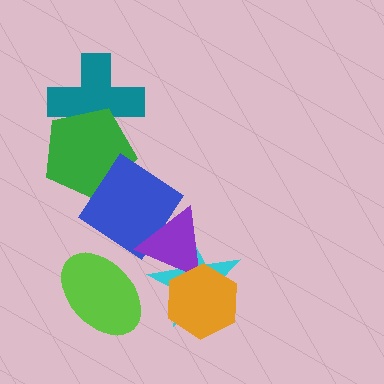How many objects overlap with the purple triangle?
3 objects overlap with the purple triangle.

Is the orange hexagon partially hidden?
No, no other shape covers it.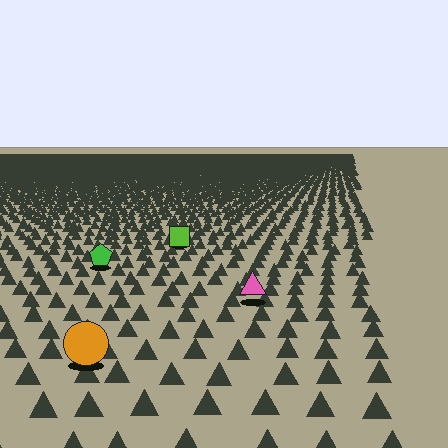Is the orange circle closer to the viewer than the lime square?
Yes. The orange circle is closer — you can tell from the texture gradient: the ground texture is coarser near it.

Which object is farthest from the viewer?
The lime square is farthest from the viewer. It appears smaller and the ground texture around it is denser.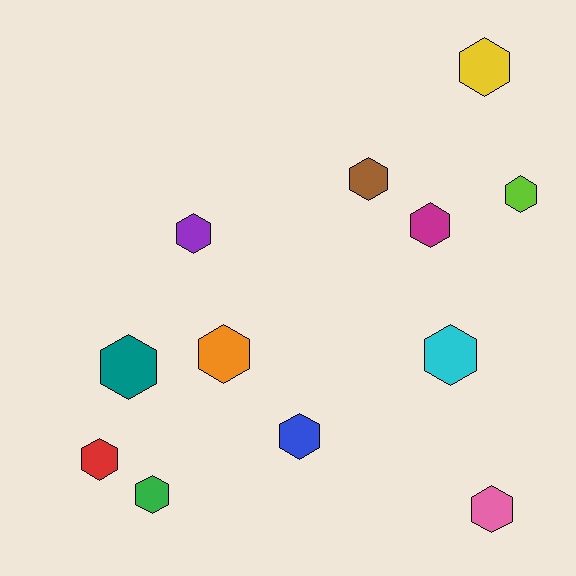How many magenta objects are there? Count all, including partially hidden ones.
There is 1 magenta object.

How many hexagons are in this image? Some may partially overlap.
There are 12 hexagons.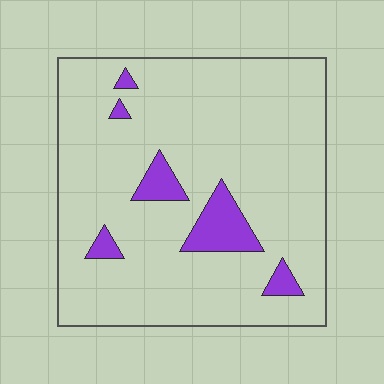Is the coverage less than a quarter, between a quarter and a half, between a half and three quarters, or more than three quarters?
Less than a quarter.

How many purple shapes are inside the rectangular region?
6.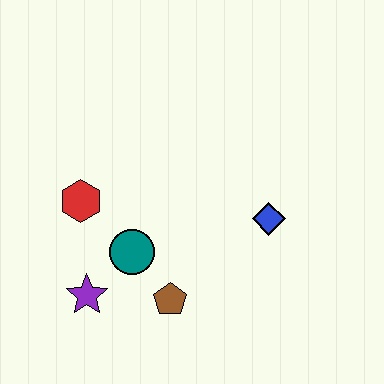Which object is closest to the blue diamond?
The brown pentagon is closest to the blue diamond.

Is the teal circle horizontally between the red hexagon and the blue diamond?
Yes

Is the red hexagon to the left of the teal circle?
Yes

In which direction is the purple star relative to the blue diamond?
The purple star is to the left of the blue diamond.